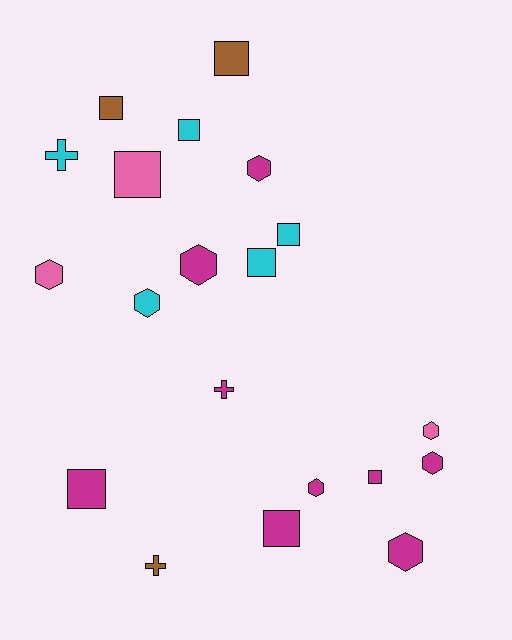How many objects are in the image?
There are 20 objects.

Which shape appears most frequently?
Square, with 9 objects.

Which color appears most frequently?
Magenta, with 9 objects.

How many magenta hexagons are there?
There are 5 magenta hexagons.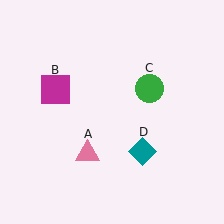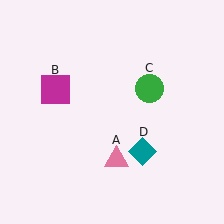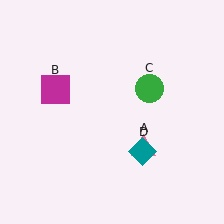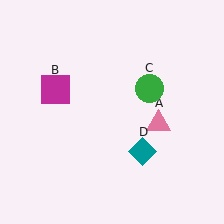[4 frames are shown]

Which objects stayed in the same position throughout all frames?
Magenta square (object B) and green circle (object C) and teal diamond (object D) remained stationary.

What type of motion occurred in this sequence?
The pink triangle (object A) rotated counterclockwise around the center of the scene.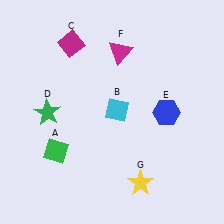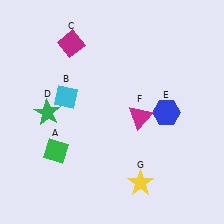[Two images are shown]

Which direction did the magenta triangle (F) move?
The magenta triangle (F) moved down.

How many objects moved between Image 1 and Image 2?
2 objects moved between the two images.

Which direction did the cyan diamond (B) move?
The cyan diamond (B) moved left.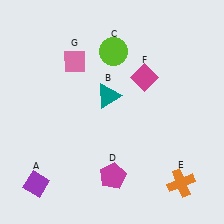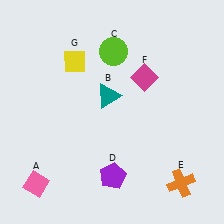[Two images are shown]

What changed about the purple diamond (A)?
In Image 1, A is purple. In Image 2, it changed to pink.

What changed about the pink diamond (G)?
In Image 1, G is pink. In Image 2, it changed to yellow.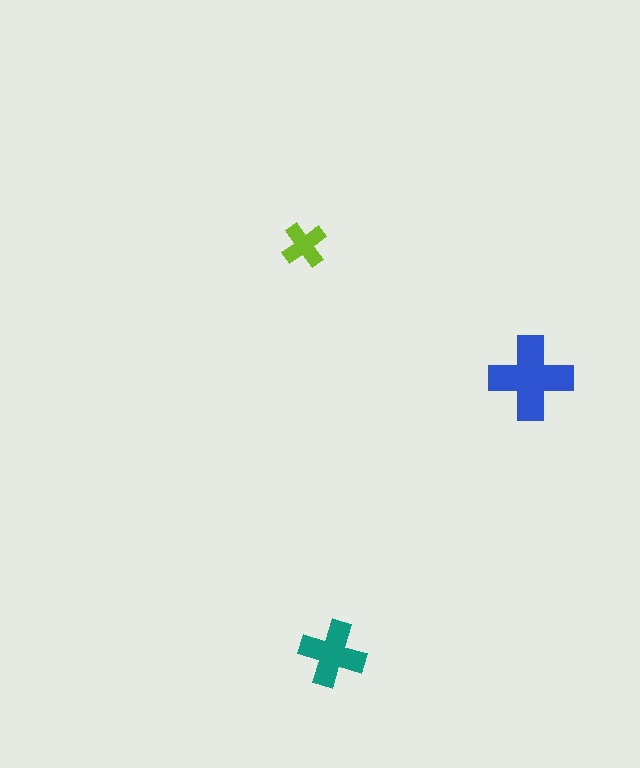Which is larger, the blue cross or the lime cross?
The blue one.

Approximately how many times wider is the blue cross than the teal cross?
About 1.5 times wider.